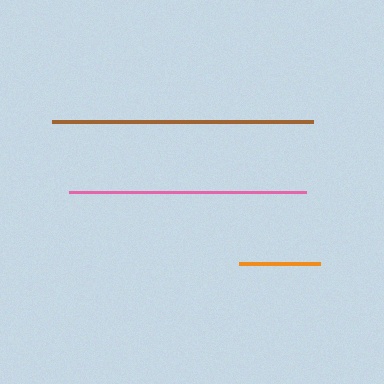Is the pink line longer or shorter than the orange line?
The pink line is longer than the orange line.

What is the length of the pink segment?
The pink segment is approximately 237 pixels long.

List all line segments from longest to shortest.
From longest to shortest: brown, pink, orange.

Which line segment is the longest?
The brown line is the longest at approximately 261 pixels.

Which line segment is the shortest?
The orange line is the shortest at approximately 81 pixels.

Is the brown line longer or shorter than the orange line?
The brown line is longer than the orange line.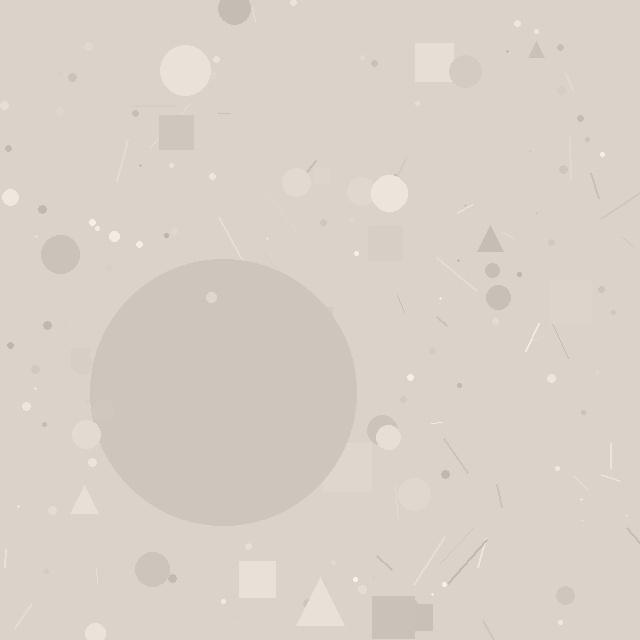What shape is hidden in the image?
A circle is hidden in the image.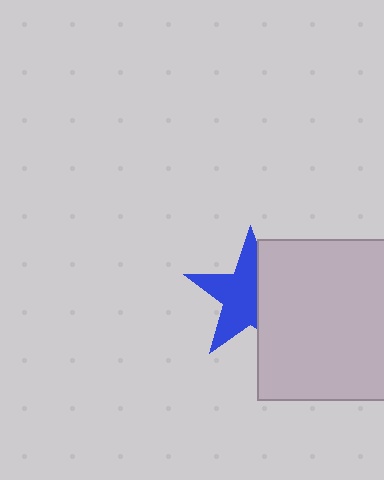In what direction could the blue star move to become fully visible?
The blue star could move left. That would shift it out from behind the light gray rectangle entirely.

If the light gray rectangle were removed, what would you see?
You would see the complete blue star.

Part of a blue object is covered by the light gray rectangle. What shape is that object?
It is a star.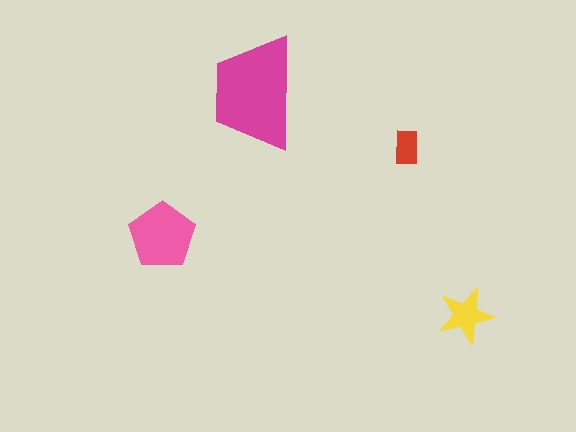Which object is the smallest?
The red rectangle.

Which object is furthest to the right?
The yellow star is rightmost.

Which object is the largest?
The magenta trapezoid.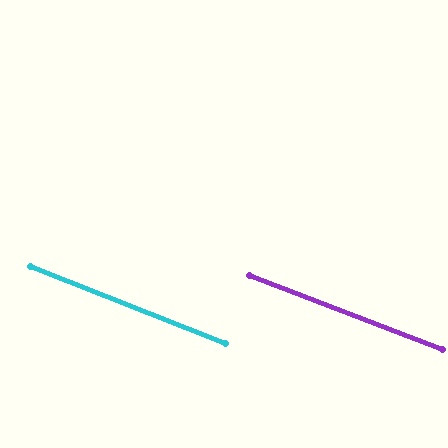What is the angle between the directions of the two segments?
Approximately 0 degrees.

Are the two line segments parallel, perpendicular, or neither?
Parallel — their directions differ by only 0.4°.